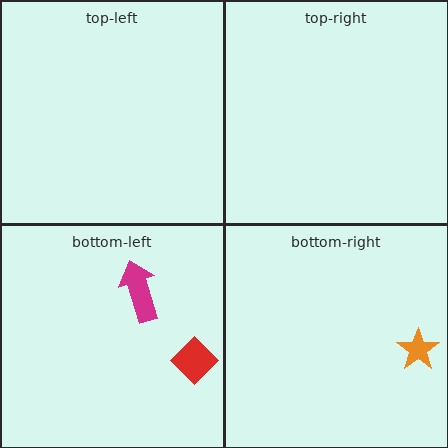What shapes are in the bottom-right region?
The orange star.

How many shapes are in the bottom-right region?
1.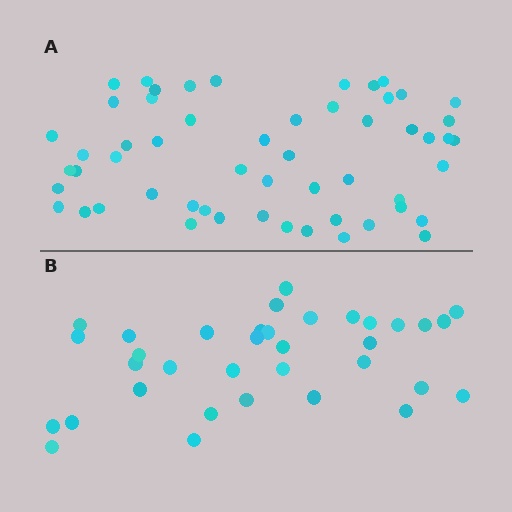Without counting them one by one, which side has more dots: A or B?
Region A (the top region) has more dots.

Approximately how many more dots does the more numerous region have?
Region A has approximately 20 more dots than region B.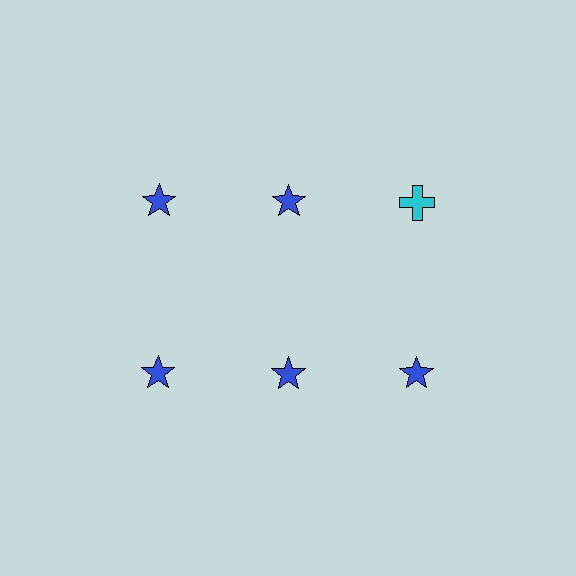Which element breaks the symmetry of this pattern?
The cyan cross in the top row, center column breaks the symmetry. All other shapes are blue stars.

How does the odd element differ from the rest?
It differs in both color (cyan instead of blue) and shape (cross instead of star).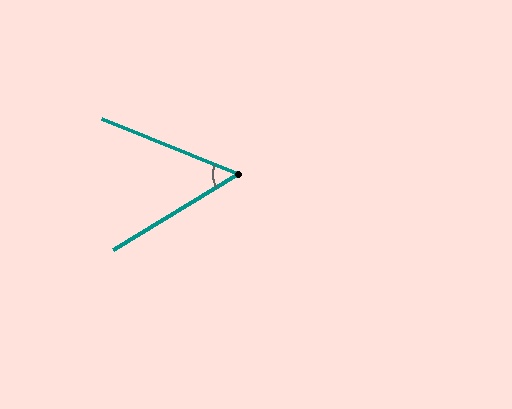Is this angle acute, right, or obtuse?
It is acute.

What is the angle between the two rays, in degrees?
Approximately 54 degrees.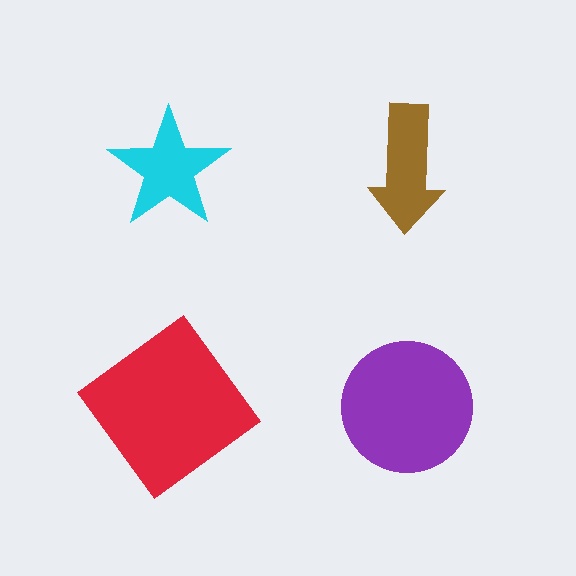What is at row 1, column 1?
A cyan star.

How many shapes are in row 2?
2 shapes.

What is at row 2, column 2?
A purple circle.